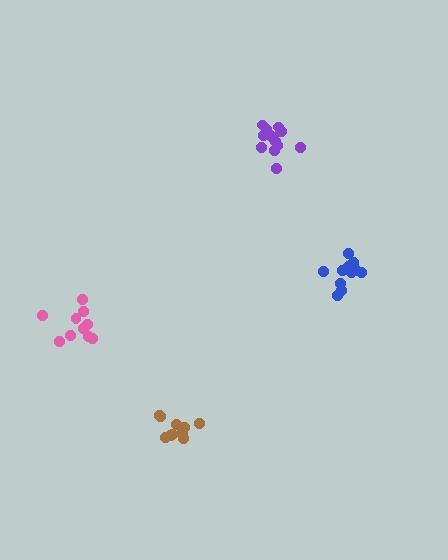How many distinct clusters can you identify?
There are 4 distinct clusters.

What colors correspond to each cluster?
The clusters are colored: pink, blue, brown, purple.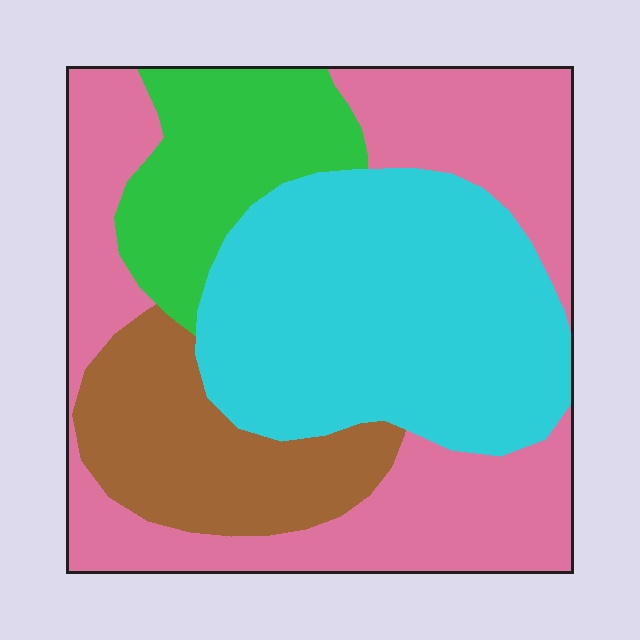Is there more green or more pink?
Pink.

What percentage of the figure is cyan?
Cyan takes up between a quarter and a half of the figure.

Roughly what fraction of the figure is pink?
Pink covers 37% of the figure.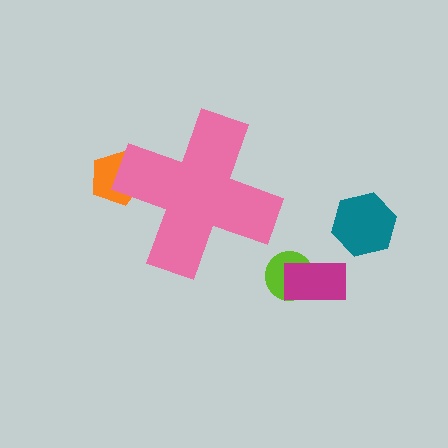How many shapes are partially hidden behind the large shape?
1 shape is partially hidden.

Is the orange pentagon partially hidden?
Yes, the orange pentagon is partially hidden behind the pink cross.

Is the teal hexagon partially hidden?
No, the teal hexagon is fully visible.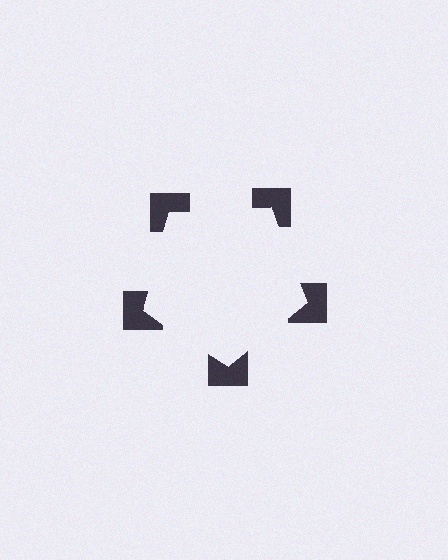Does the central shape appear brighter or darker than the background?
It typically appears slightly brighter than the background, even though no actual brightness change is drawn.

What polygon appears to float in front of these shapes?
An illusory pentagon — its edges are inferred from the aligned wedge cuts in the notched squares, not physically drawn.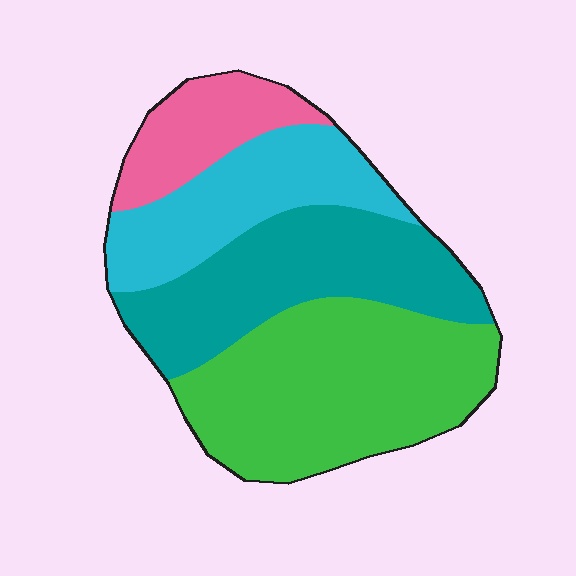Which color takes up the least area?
Pink, at roughly 15%.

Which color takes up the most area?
Green, at roughly 40%.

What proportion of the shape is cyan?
Cyan covers about 20% of the shape.